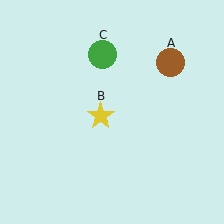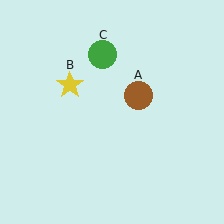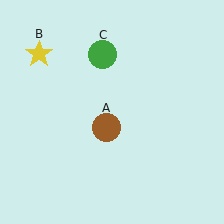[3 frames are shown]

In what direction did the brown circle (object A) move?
The brown circle (object A) moved down and to the left.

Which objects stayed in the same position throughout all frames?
Green circle (object C) remained stationary.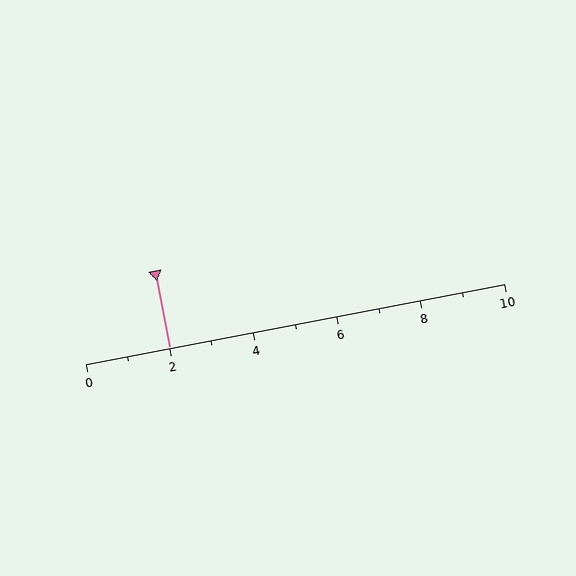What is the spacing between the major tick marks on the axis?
The major ticks are spaced 2 apart.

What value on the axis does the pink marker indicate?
The marker indicates approximately 2.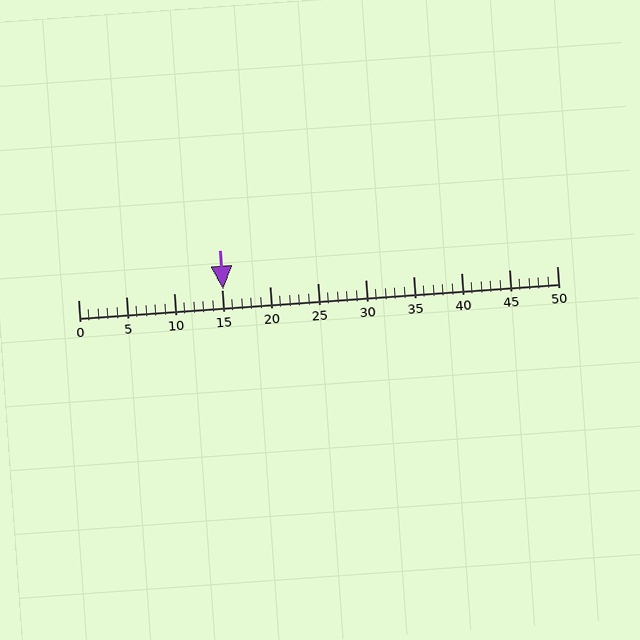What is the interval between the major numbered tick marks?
The major tick marks are spaced 5 units apart.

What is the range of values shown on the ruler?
The ruler shows values from 0 to 50.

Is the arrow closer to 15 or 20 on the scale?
The arrow is closer to 15.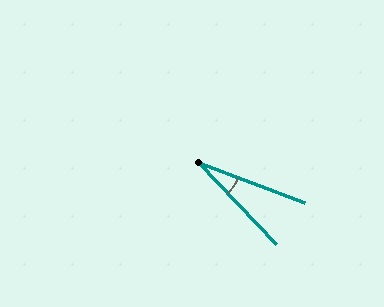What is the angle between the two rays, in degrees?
Approximately 26 degrees.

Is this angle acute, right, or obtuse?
It is acute.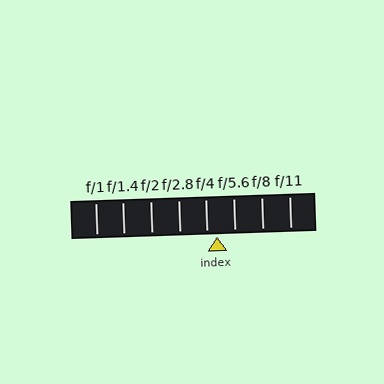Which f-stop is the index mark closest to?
The index mark is closest to f/4.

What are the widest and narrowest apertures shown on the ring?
The widest aperture shown is f/1 and the narrowest is f/11.